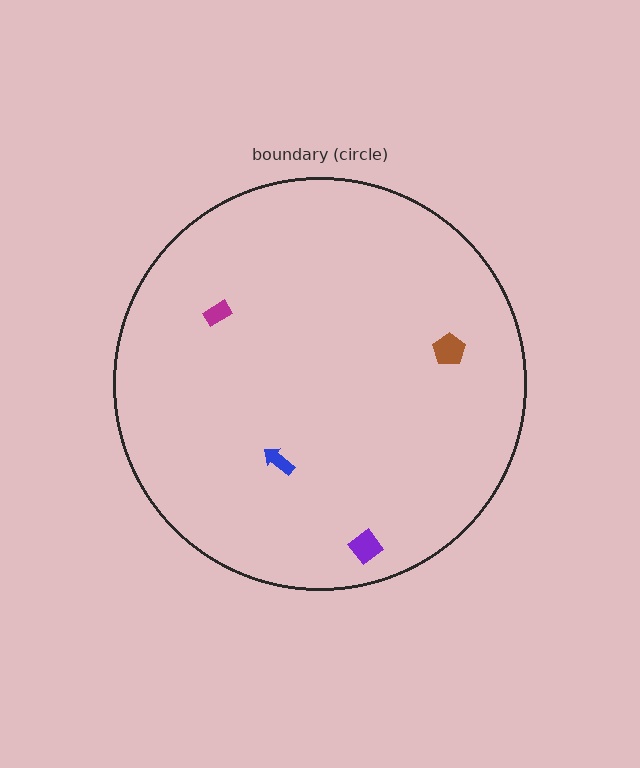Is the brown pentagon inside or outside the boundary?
Inside.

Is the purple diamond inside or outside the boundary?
Inside.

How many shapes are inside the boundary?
4 inside, 0 outside.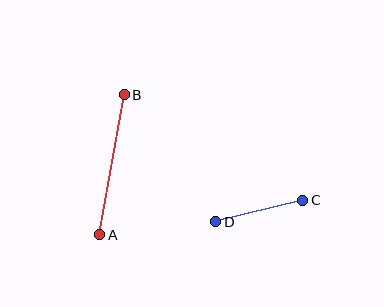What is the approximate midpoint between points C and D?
The midpoint is at approximately (259, 211) pixels.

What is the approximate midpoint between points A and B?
The midpoint is at approximately (112, 165) pixels.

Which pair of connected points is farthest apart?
Points A and B are farthest apart.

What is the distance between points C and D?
The distance is approximately 90 pixels.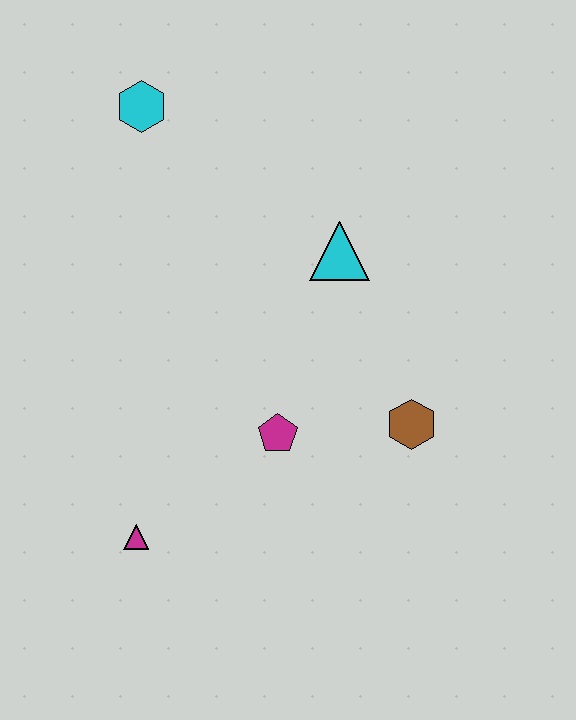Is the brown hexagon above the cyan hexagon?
No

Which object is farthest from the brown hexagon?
The cyan hexagon is farthest from the brown hexagon.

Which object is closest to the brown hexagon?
The magenta pentagon is closest to the brown hexagon.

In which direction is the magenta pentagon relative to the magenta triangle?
The magenta pentagon is to the right of the magenta triangle.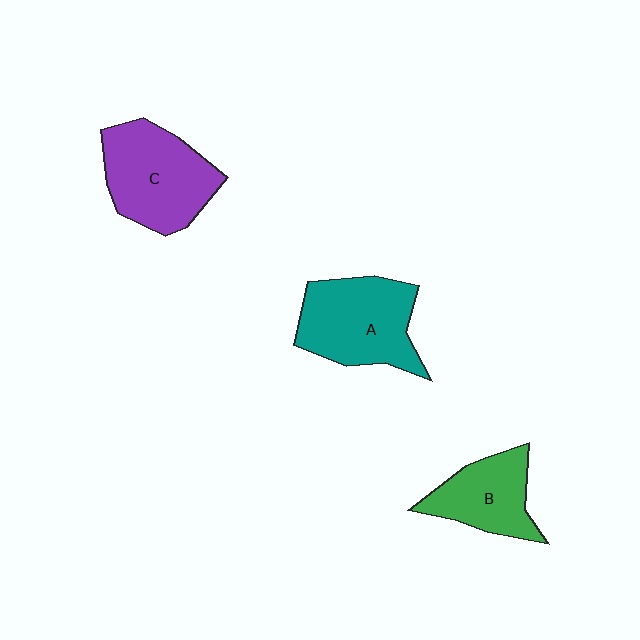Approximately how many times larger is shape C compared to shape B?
Approximately 1.4 times.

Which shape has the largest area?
Shape C (purple).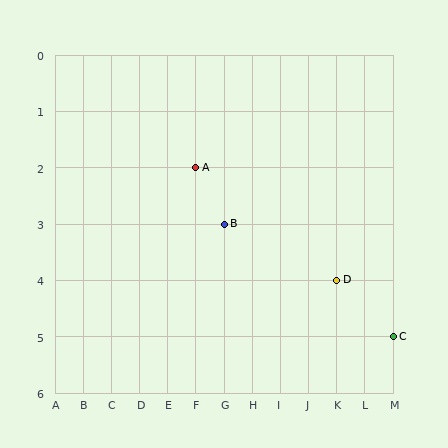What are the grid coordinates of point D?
Point D is at grid coordinates (K, 4).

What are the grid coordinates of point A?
Point A is at grid coordinates (F, 2).